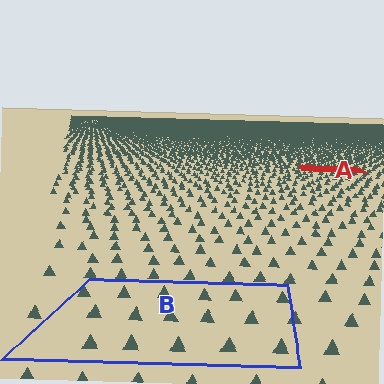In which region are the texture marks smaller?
The texture marks are smaller in region A, because it is farther away.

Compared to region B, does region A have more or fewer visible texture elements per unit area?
Region A has more texture elements per unit area — they are packed more densely because it is farther away.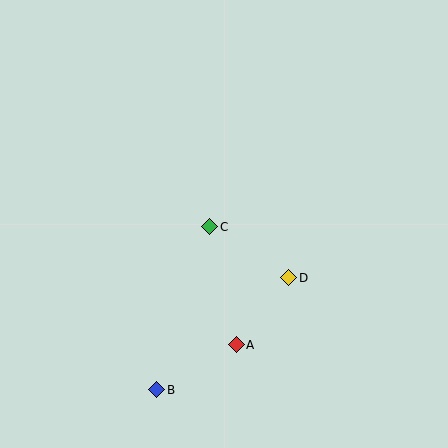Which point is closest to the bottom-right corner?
Point D is closest to the bottom-right corner.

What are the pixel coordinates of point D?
Point D is at (289, 278).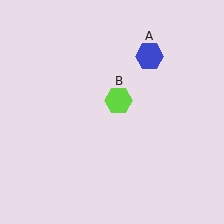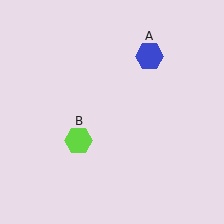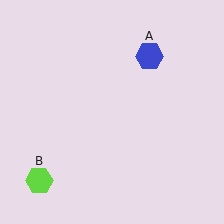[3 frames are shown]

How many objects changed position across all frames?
1 object changed position: lime hexagon (object B).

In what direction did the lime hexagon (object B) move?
The lime hexagon (object B) moved down and to the left.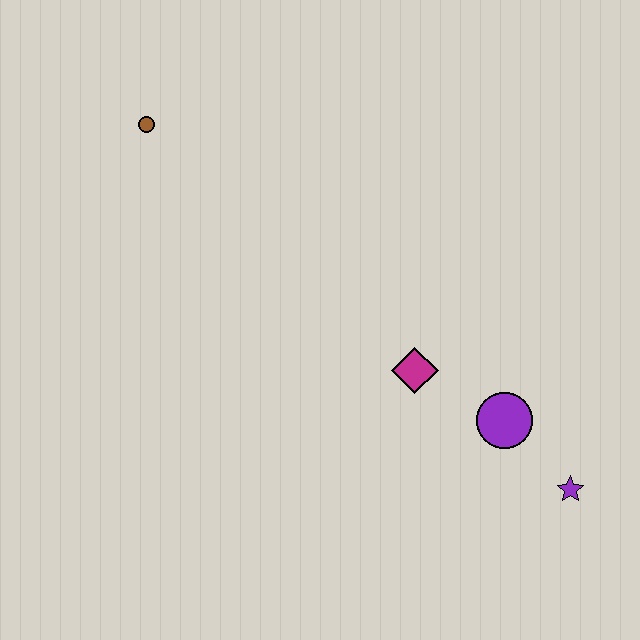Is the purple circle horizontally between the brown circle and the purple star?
Yes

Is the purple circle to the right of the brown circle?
Yes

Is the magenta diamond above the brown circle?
No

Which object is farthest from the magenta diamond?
The brown circle is farthest from the magenta diamond.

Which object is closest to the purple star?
The purple circle is closest to the purple star.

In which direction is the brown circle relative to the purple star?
The brown circle is to the left of the purple star.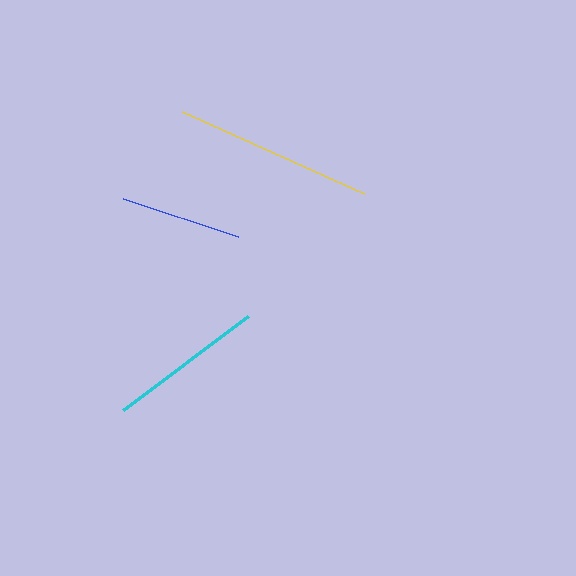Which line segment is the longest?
The yellow line is the longest at approximately 200 pixels.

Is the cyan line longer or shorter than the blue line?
The cyan line is longer than the blue line.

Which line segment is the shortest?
The blue line is the shortest at approximately 122 pixels.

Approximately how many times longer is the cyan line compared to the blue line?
The cyan line is approximately 1.3 times the length of the blue line.